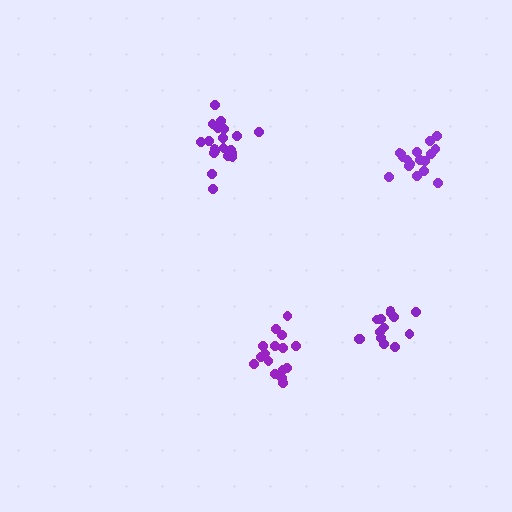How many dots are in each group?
Group 1: 21 dots, Group 2: 17 dots, Group 3: 15 dots, Group 4: 17 dots (70 total).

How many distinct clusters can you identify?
There are 4 distinct clusters.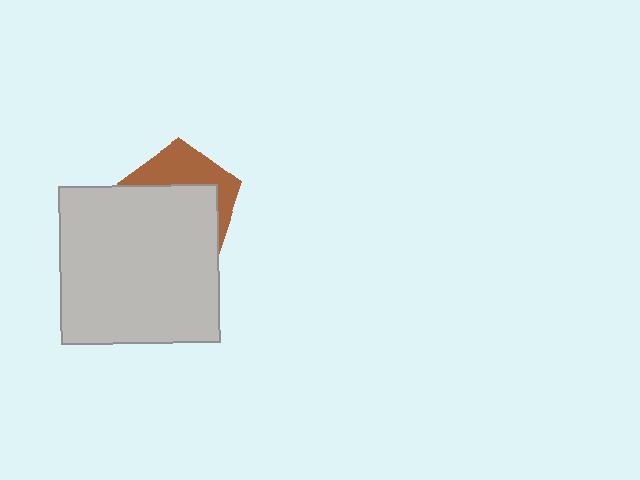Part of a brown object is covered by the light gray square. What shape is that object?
It is a pentagon.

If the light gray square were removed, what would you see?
You would see the complete brown pentagon.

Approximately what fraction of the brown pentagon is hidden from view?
Roughly 63% of the brown pentagon is hidden behind the light gray square.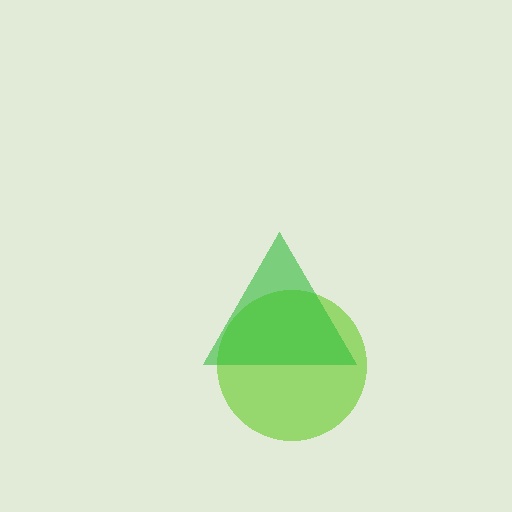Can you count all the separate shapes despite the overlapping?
Yes, there are 2 separate shapes.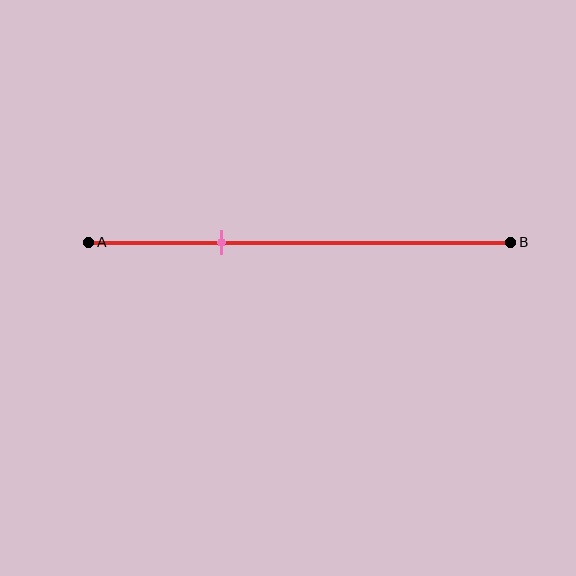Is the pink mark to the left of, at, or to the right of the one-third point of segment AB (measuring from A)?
The pink mark is approximately at the one-third point of segment AB.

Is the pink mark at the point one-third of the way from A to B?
Yes, the mark is approximately at the one-third point.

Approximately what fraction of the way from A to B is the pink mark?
The pink mark is approximately 30% of the way from A to B.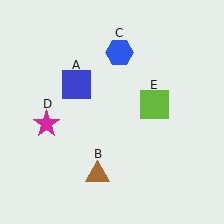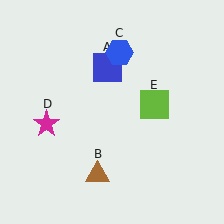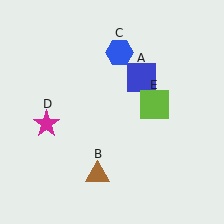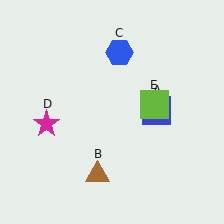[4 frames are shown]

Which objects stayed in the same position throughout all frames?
Brown triangle (object B) and blue hexagon (object C) and magenta star (object D) and lime square (object E) remained stationary.